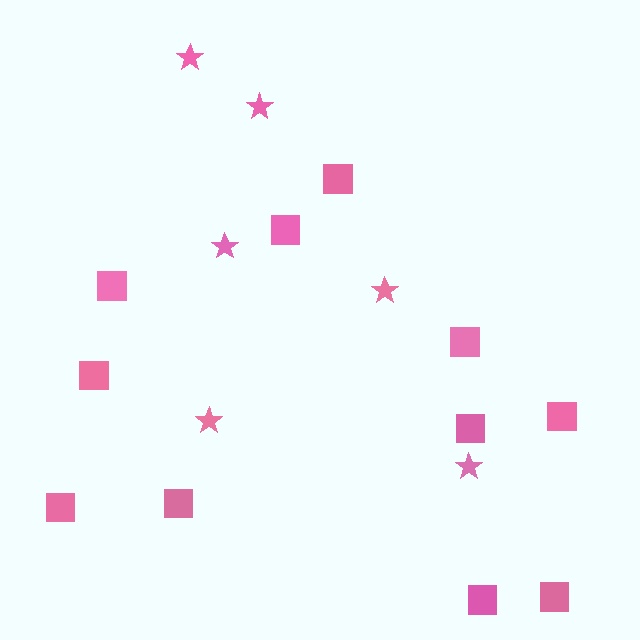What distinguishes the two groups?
There are 2 groups: one group of squares (11) and one group of stars (6).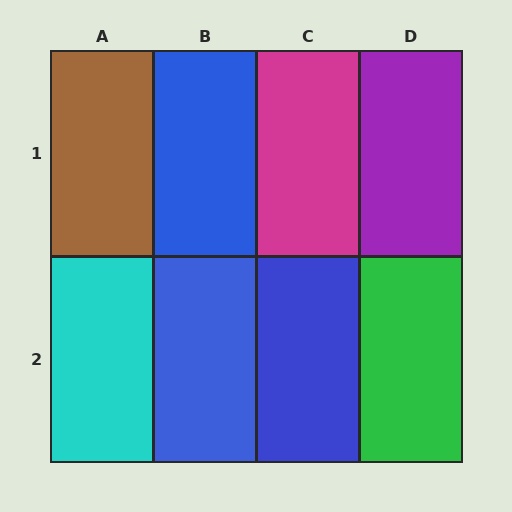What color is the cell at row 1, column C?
Magenta.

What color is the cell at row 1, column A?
Brown.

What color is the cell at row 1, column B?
Blue.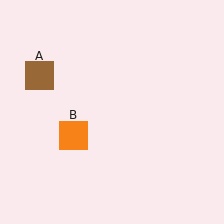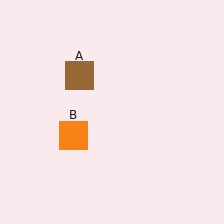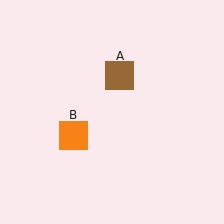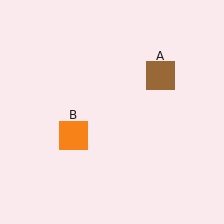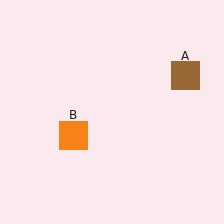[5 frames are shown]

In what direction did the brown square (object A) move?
The brown square (object A) moved right.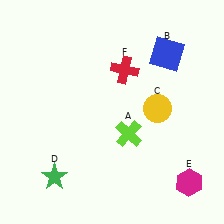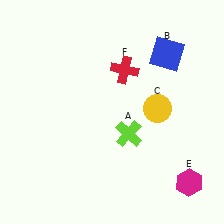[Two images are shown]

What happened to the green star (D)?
The green star (D) was removed in Image 2. It was in the bottom-left area of Image 1.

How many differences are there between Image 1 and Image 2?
There is 1 difference between the two images.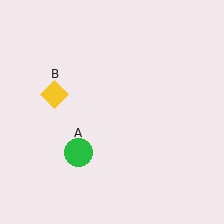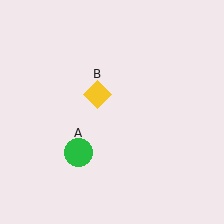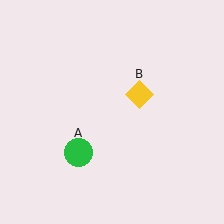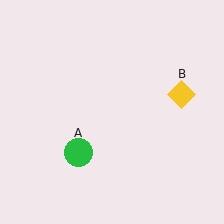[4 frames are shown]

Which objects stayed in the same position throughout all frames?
Green circle (object A) remained stationary.